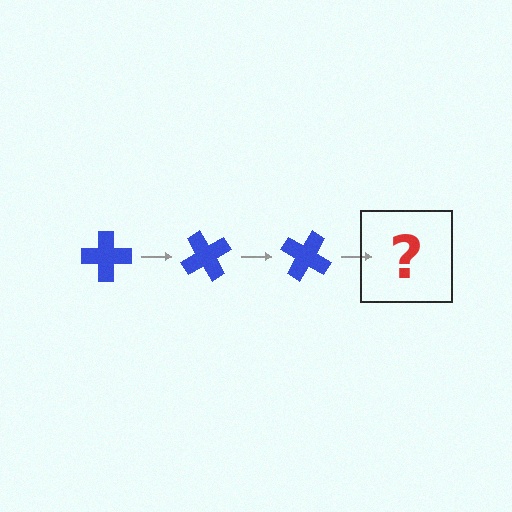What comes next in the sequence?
The next element should be a blue cross rotated 180 degrees.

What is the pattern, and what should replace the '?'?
The pattern is that the cross rotates 60 degrees each step. The '?' should be a blue cross rotated 180 degrees.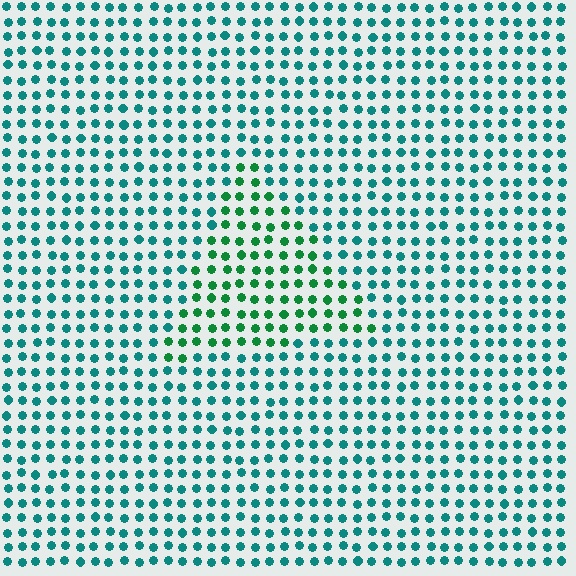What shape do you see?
I see a triangle.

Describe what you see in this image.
The image is filled with small teal elements in a uniform arrangement. A triangle-shaped region is visible where the elements are tinted to a slightly different hue, forming a subtle color boundary.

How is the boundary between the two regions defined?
The boundary is defined purely by a slight shift in hue (about 36 degrees). Spacing, size, and orientation are identical on both sides.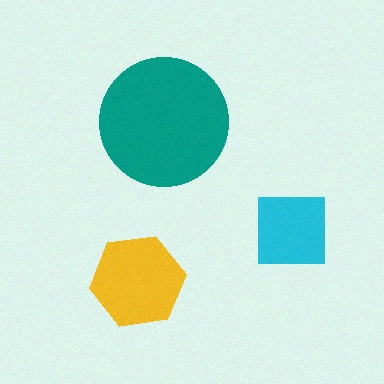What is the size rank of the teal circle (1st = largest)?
1st.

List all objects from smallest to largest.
The cyan square, the yellow hexagon, the teal circle.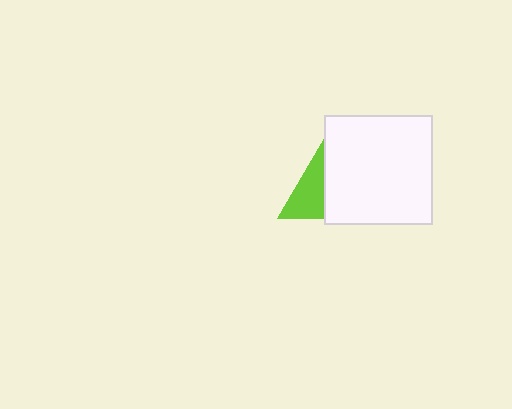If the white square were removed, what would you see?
You would see the complete lime triangle.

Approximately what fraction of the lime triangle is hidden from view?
Roughly 59% of the lime triangle is hidden behind the white square.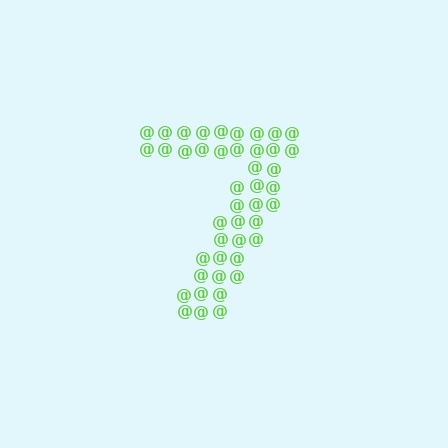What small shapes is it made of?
It is made of small at signs.